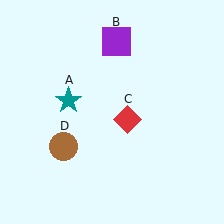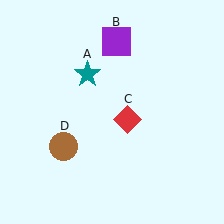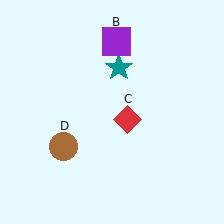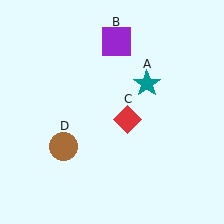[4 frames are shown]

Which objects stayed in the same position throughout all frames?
Purple square (object B) and red diamond (object C) and brown circle (object D) remained stationary.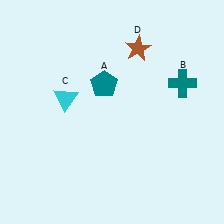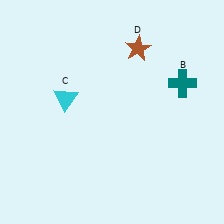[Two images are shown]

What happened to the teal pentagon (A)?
The teal pentagon (A) was removed in Image 2. It was in the top-left area of Image 1.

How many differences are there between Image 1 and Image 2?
There is 1 difference between the two images.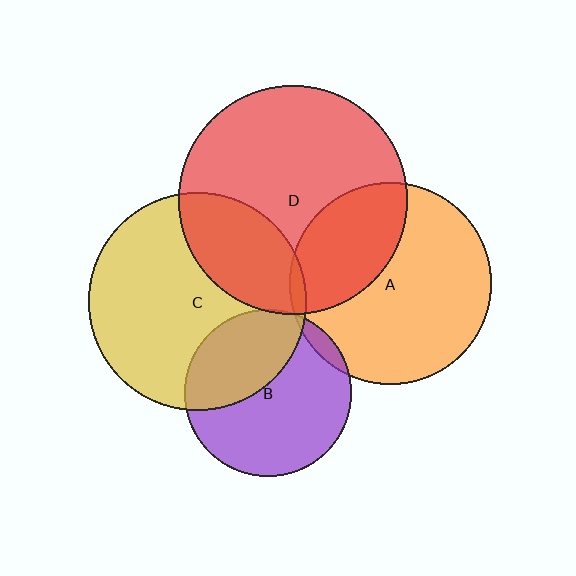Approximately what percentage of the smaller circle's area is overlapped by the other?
Approximately 35%.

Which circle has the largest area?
Circle D (red).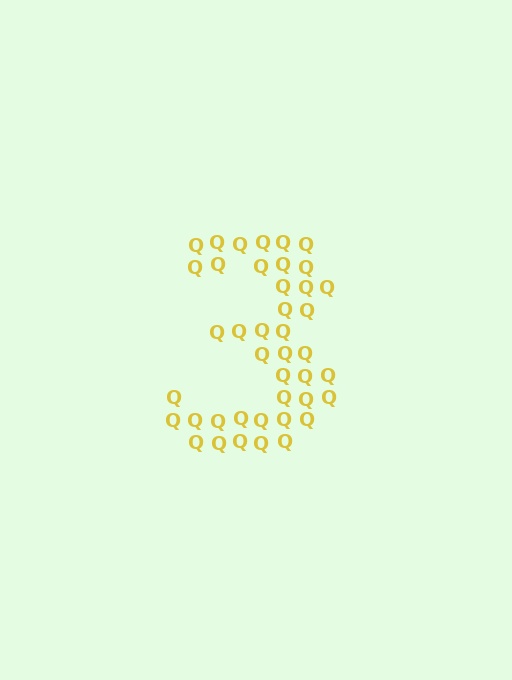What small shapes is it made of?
It is made of small letter Q's.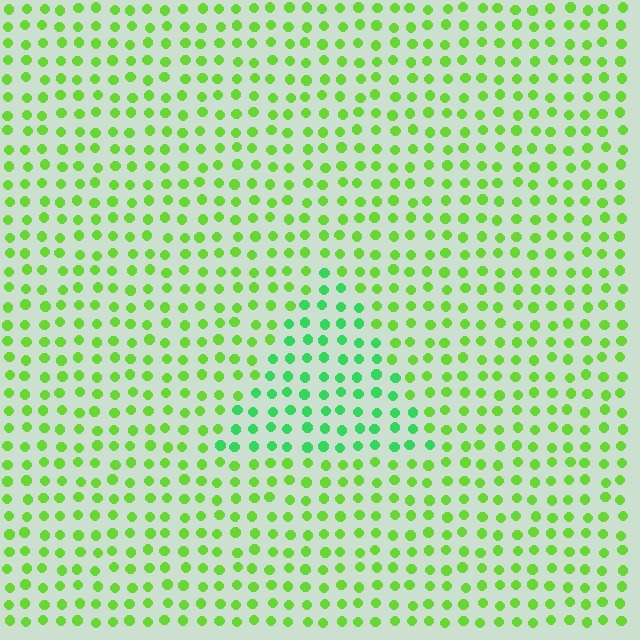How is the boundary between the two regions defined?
The boundary is defined purely by a slight shift in hue (about 34 degrees). Spacing, size, and orientation are identical on both sides.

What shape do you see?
I see a triangle.